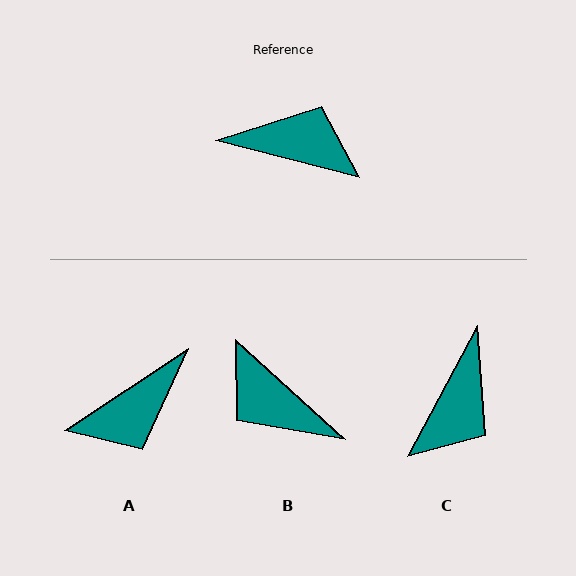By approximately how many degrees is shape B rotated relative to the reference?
Approximately 153 degrees counter-clockwise.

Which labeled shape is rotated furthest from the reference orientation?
B, about 153 degrees away.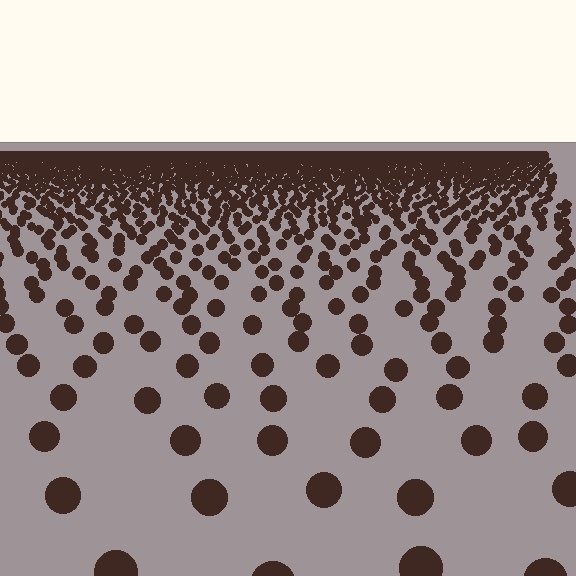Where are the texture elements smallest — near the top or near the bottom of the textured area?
Near the top.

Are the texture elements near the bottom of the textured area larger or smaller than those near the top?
Larger. Near the bottom, elements are closer to the viewer and appear at a bigger on-screen size.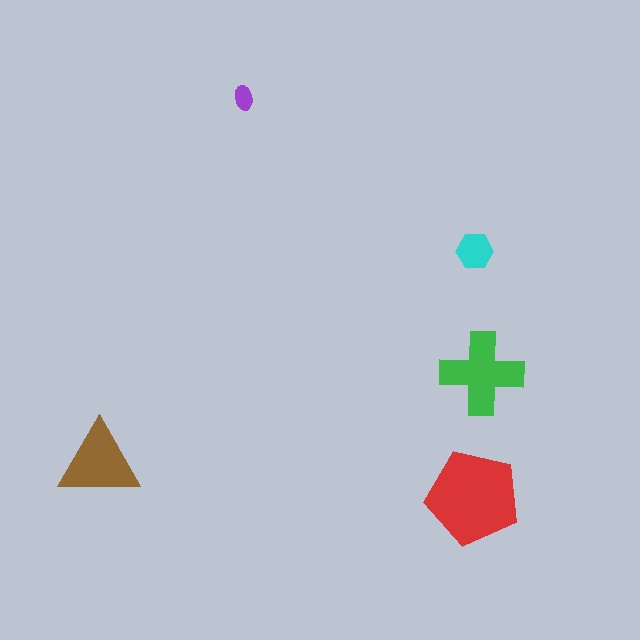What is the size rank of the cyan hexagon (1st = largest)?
4th.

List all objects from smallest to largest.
The purple ellipse, the cyan hexagon, the brown triangle, the green cross, the red pentagon.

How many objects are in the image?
There are 5 objects in the image.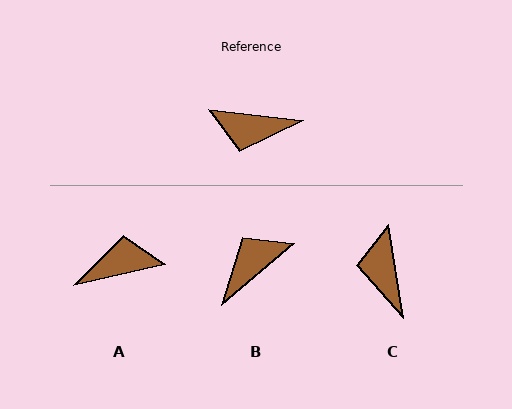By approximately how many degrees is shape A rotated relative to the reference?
Approximately 161 degrees clockwise.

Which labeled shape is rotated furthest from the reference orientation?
A, about 161 degrees away.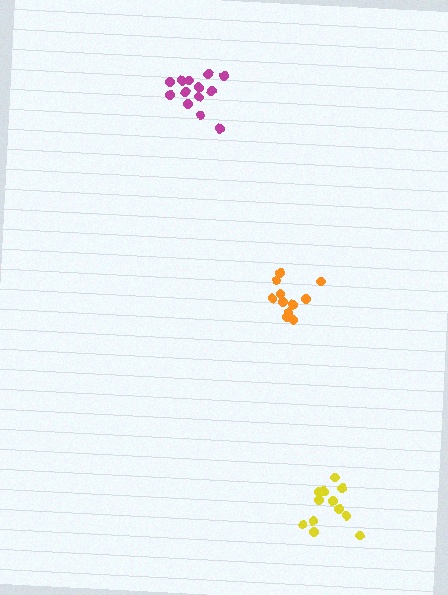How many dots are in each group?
Group 1: 11 dots, Group 2: 12 dots, Group 3: 13 dots (36 total).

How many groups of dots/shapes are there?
There are 3 groups.